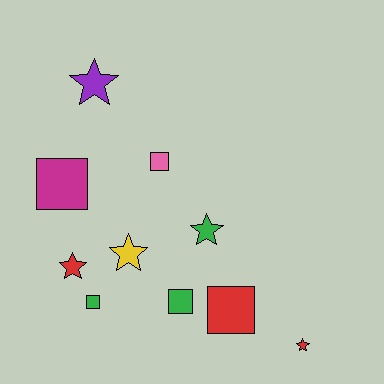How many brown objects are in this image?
There are no brown objects.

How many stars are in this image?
There are 5 stars.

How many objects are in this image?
There are 10 objects.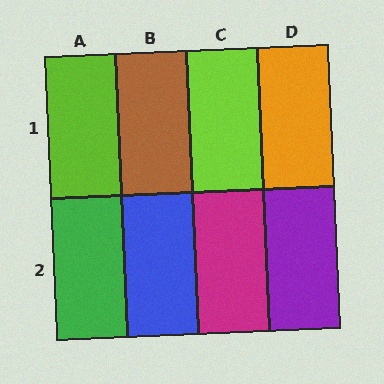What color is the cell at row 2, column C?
Magenta.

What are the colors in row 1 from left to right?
Lime, brown, lime, orange.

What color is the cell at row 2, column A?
Green.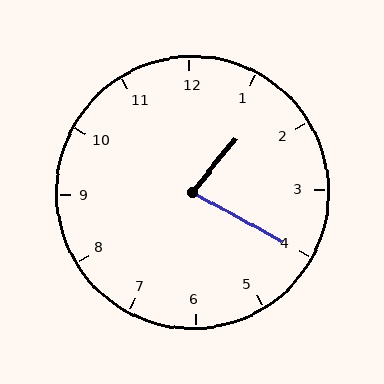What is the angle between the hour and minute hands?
Approximately 80 degrees.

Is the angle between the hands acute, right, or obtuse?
It is acute.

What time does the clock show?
1:20.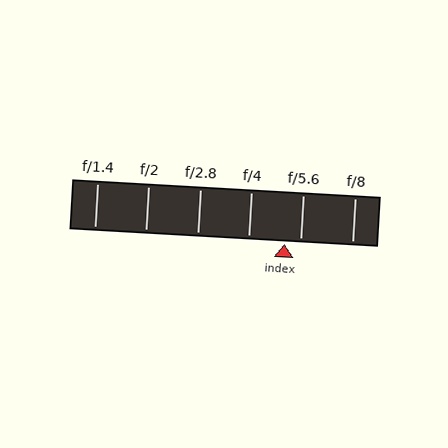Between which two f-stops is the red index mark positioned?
The index mark is between f/4 and f/5.6.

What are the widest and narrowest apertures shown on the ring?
The widest aperture shown is f/1.4 and the narrowest is f/8.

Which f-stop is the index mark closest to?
The index mark is closest to f/5.6.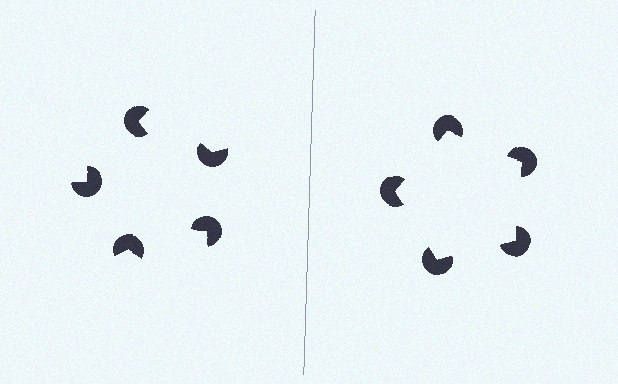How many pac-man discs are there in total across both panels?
10 — 5 on each side.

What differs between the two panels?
The pac-man discs are positioned identically on both sides; only the wedge orientations differ. On the right they align to a pentagon; on the left they are misaligned.